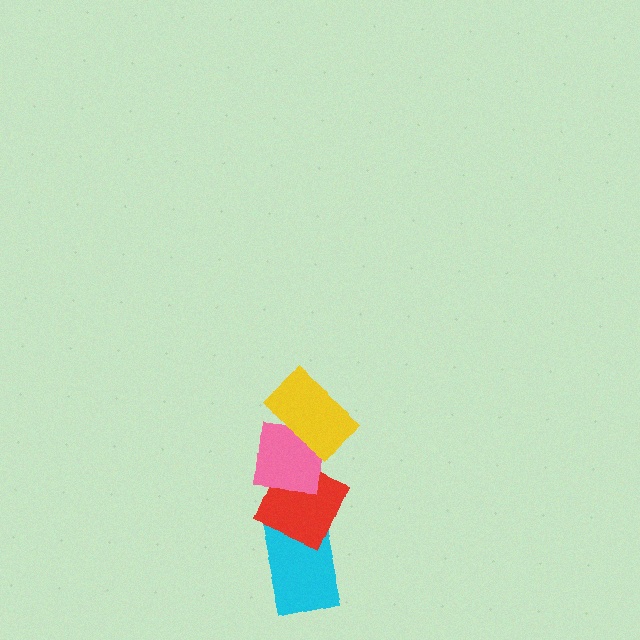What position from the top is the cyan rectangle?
The cyan rectangle is 4th from the top.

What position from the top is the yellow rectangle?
The yellow rectangle is 1st from the top.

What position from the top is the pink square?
The pink square is 2nd from the top.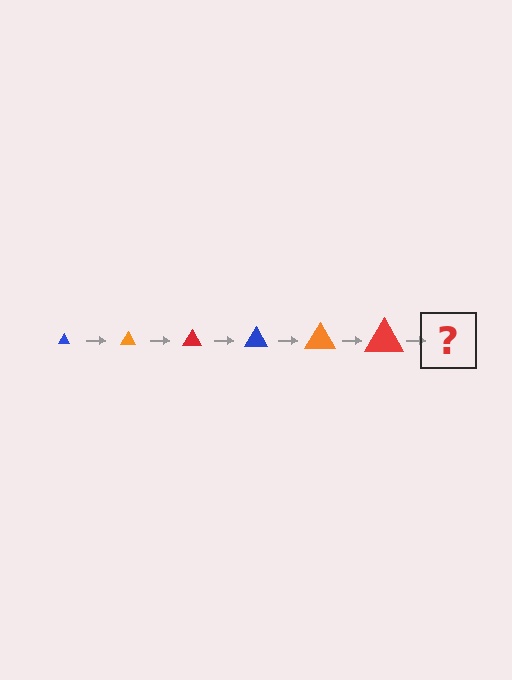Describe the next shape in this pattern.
It should be a blue triangle, larger than the previous one.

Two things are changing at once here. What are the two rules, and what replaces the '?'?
The two rules are that the triangle grows larger each step and the color cycles through blue, orange, and red. The '?' should be a blue triangle, larger than the previous one.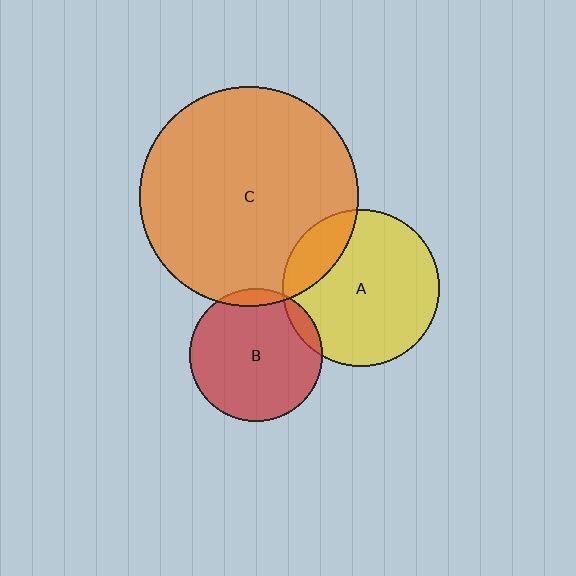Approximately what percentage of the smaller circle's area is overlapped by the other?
Approximately 20%.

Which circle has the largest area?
Circle C (orange).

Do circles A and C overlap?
Yes.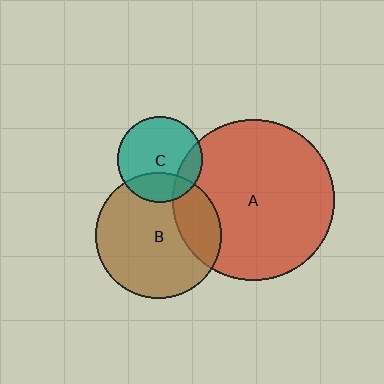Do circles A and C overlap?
Yes.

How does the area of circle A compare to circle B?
Approximately 1.6 times.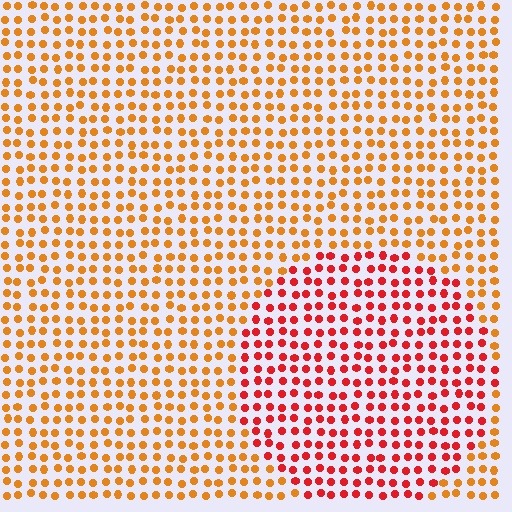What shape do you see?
I see a circle.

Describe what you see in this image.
The image is filled with small orange elements in a uniform arrangement. A circle-shaped region is visible where the elements are tinted to a slightly different hue, forming a subtle color boundary.